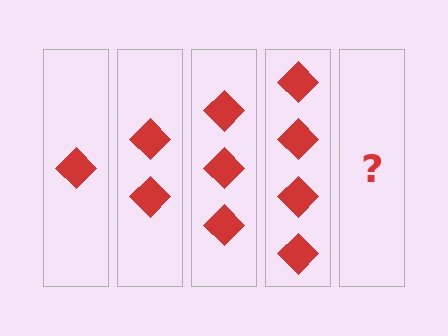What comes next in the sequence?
The next element should be 5 diamonds.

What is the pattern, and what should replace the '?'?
The pattern is that each step adds one more diamond. The '?' should be 5 diamonds.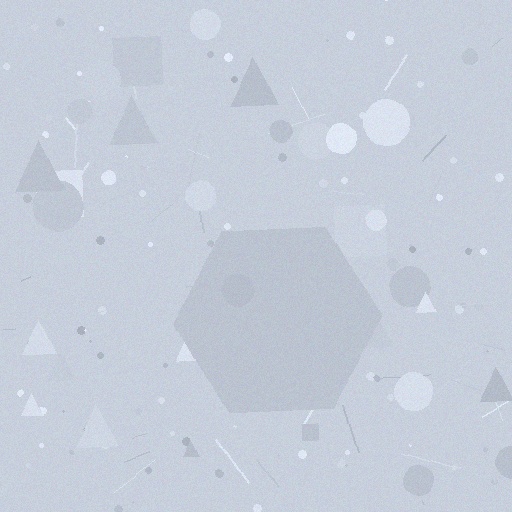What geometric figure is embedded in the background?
A hexagon is embedded in the background.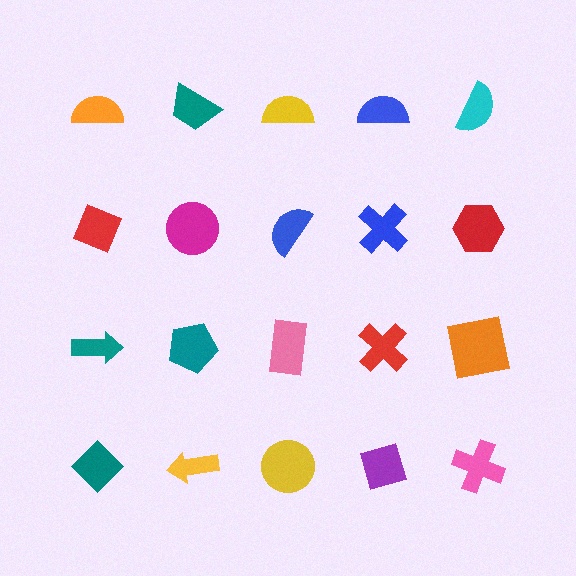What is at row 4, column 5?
A pink cross.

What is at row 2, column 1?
A red diamond.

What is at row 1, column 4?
A blue semicircle.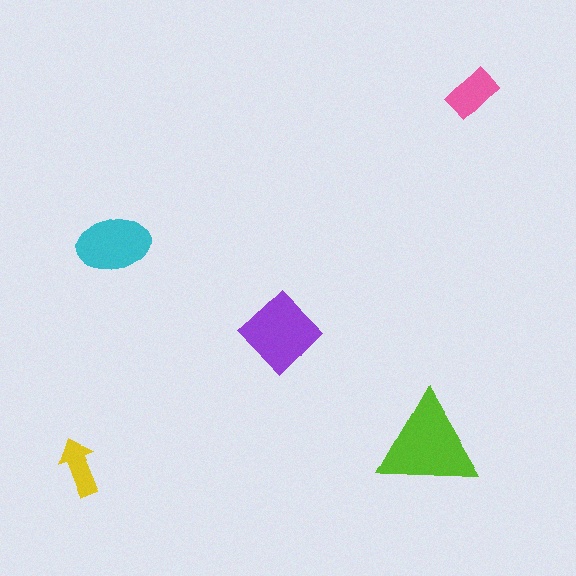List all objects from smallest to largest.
The yellow arrow, the pink rectangle, the cyan ellipse, the purple diamond, the lime triangle.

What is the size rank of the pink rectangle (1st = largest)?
4th.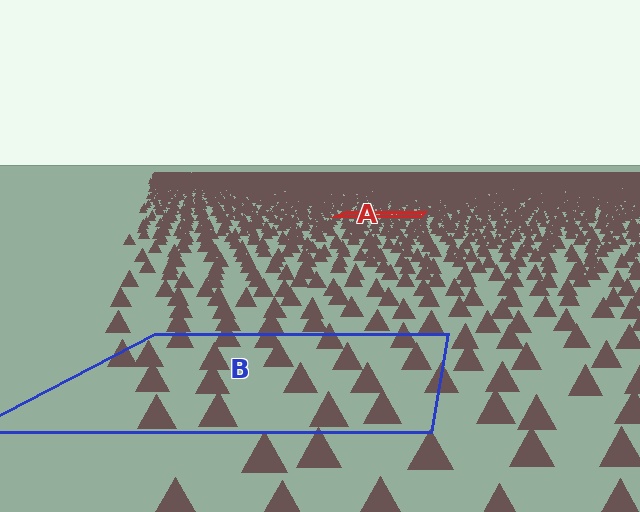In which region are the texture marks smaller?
The texture marks are smaller in region A, because it is farther away.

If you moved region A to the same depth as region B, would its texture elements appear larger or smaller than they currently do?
They would appear larger. At a closer depth, the same texture elements are projected at a bigger on-screen size.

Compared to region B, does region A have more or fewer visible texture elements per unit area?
Region A has more texture elements per unit area — they are packed more densely because it is farther away.